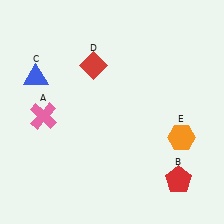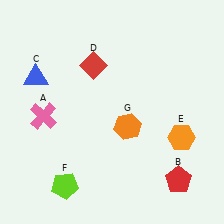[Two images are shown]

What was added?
A lime pentagon (F), an orange hexagon (G) were added in Image 2.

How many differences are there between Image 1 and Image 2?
There are 2 differences between the two images.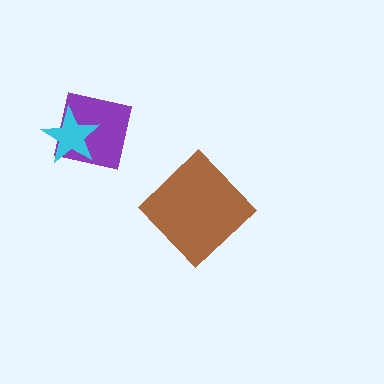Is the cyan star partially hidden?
No, no other shape covers it.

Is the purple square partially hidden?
Yes, it is partially covered by another shape.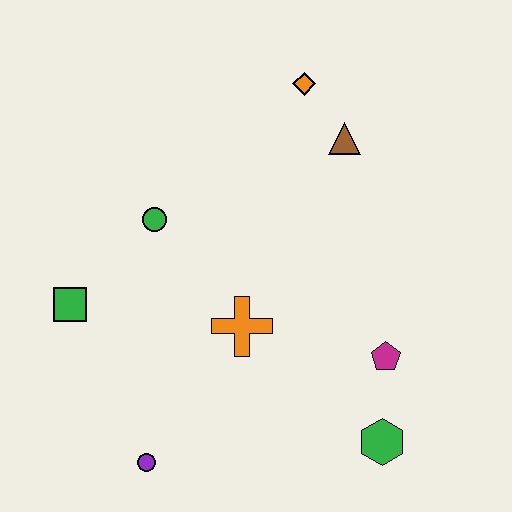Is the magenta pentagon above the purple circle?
Yes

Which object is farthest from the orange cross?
The orange diamond is farthest from the orange cross.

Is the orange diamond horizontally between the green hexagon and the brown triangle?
No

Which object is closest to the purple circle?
The orange cross is closest to the purple circle.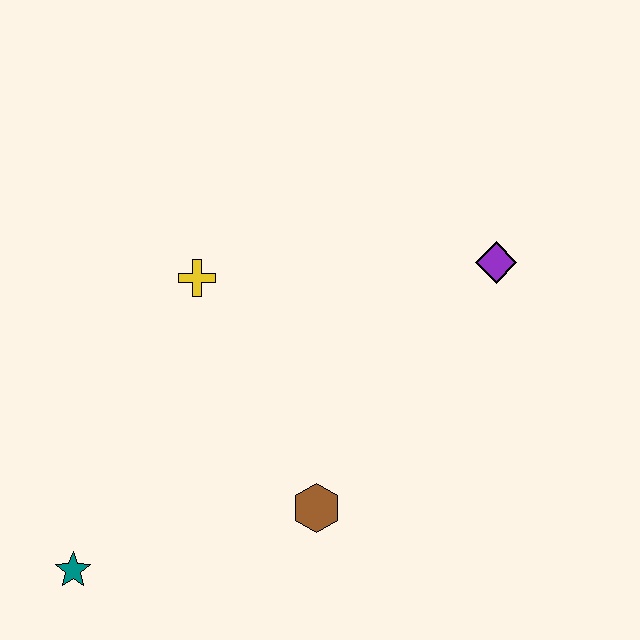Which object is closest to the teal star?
The brown hexagon is closest to the teal star.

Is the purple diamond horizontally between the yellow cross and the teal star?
No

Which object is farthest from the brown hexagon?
The purple diamond is farthest from the brown hexagon.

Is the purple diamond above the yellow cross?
Yes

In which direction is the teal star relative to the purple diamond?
The teal star is to the left of the purple diamond.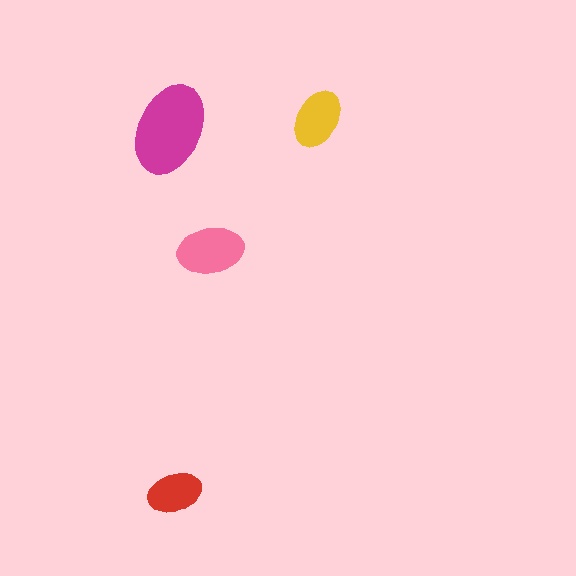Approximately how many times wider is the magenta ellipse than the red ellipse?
About 1.5 times wider.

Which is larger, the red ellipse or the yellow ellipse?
The yellow one.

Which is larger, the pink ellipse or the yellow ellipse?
The pink one.